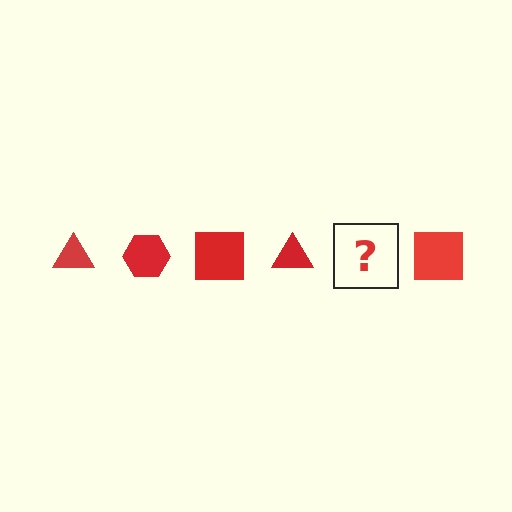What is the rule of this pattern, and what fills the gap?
The rule is that the pattern cycles through triangle, hexagon, square shapes in red. The gap should be filled with a red hexagon.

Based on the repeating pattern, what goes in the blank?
The blank should be a red hexagon.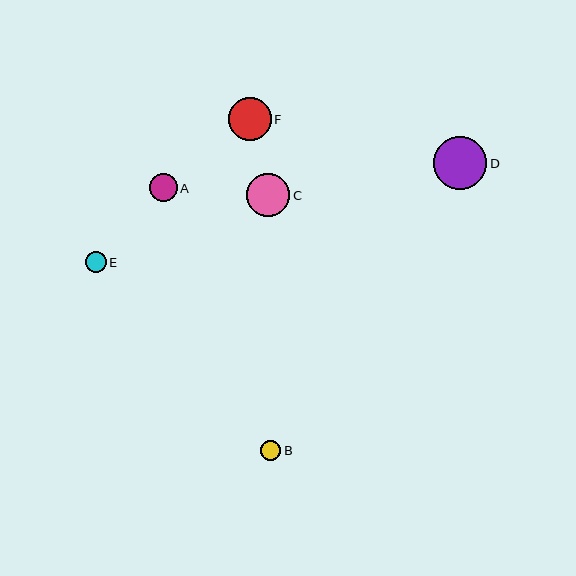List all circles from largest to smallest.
From largest to smallest: D, F, C, A, E, B.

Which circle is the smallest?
Circle B is the smallest with a size of approximately 20 pixels.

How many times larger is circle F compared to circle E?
Circle F is approximately 2.0 times the size of circle E.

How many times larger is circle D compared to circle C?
Circle D is approximately 1.2 times the size of circle C.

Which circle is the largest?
Circle D is the largest with a size of approximately 53 pixels.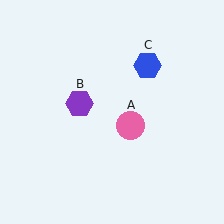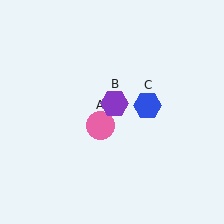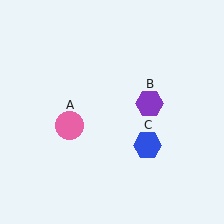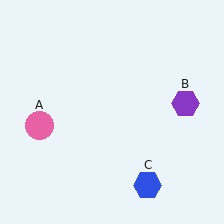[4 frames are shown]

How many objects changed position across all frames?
3 objects changed position: pink circle (object A), purple hexagon (object B), blue hexagon (object C).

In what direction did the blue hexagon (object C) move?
The blue hexagon (object C) moved down.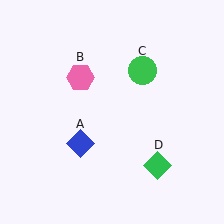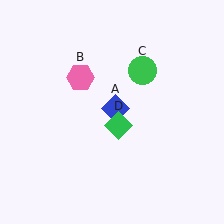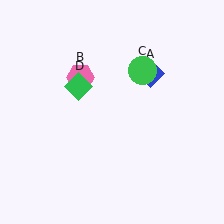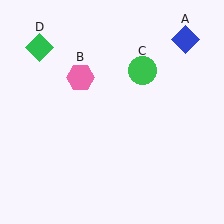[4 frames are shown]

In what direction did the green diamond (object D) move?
The green diamond (object D) moved up and to the left.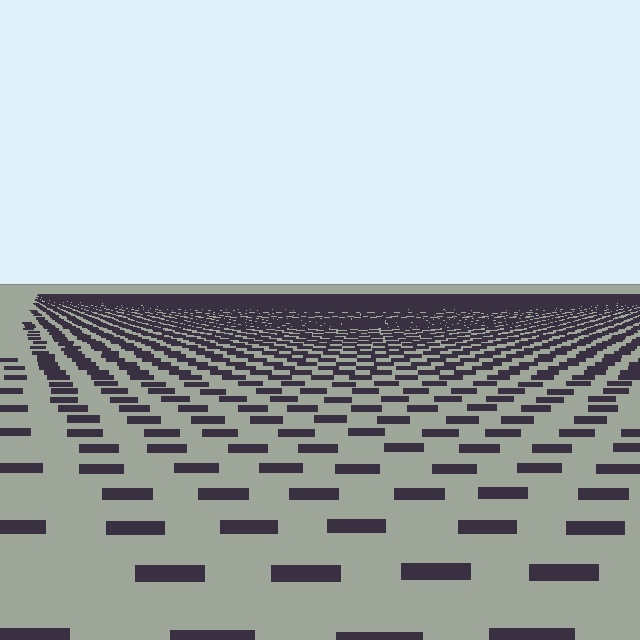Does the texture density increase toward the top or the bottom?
Density increases toward the top.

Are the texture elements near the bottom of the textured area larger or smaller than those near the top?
Larger. Near the bottom, elements are closer to the viewer and appear at a bigger on-screen size.